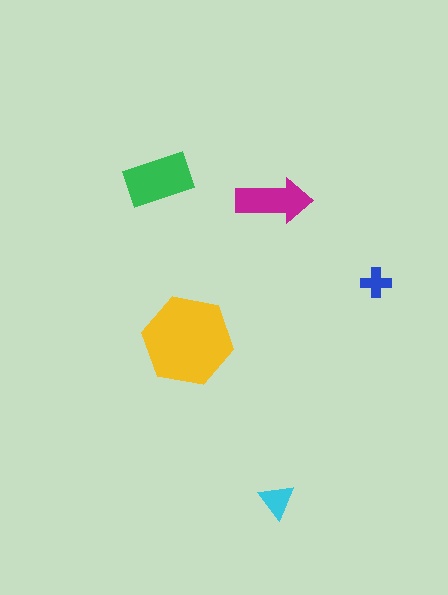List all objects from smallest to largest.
The blue cross, the cyan triangle, the magenta arrow, the green rectangle, the yellow hexagon.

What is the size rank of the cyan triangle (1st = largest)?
4th.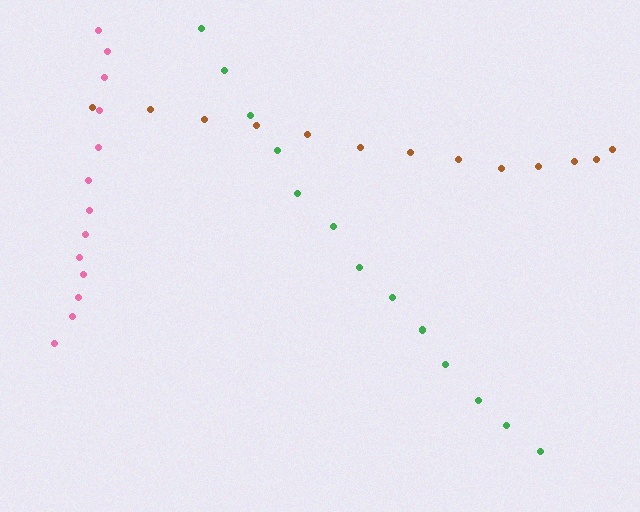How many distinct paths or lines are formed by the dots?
There are 3 distinct paths.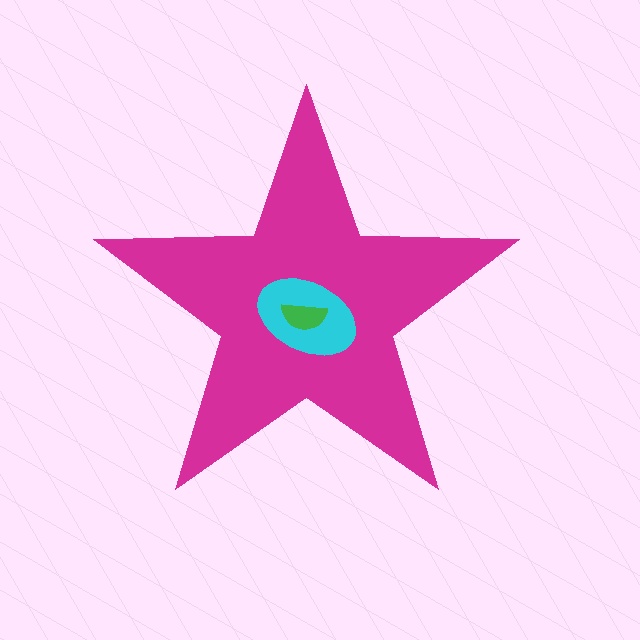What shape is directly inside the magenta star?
The cyan ellipse.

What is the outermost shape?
The magenta star.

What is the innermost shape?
The green semicircle.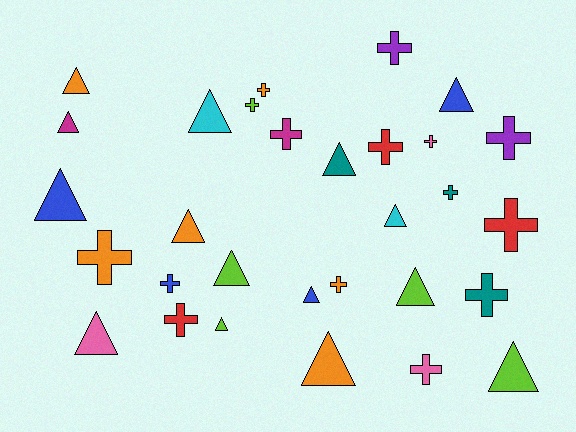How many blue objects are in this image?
There are 4 blue objects.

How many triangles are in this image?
There are 15 triangles.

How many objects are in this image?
There are 30 objects.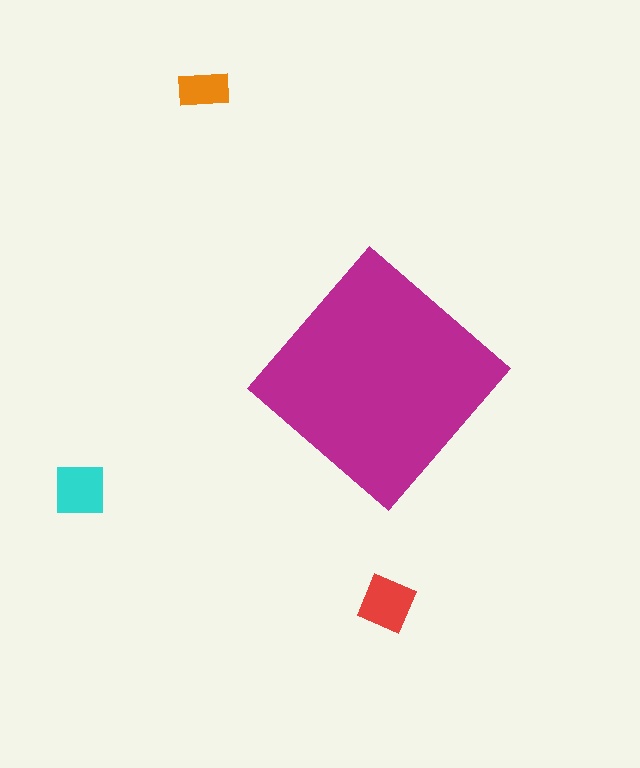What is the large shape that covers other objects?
A magenta diamond.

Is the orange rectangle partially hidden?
No, the orange rectangle is fully visible.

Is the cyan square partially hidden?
No, the cyan square is fully visible.